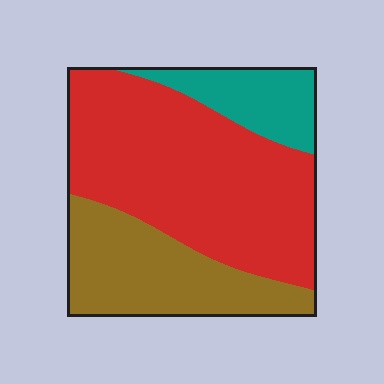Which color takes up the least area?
Teal, at roughly 15%.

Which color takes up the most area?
Red, at roughly 55%.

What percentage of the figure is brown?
Brown covers about 30% of the figure.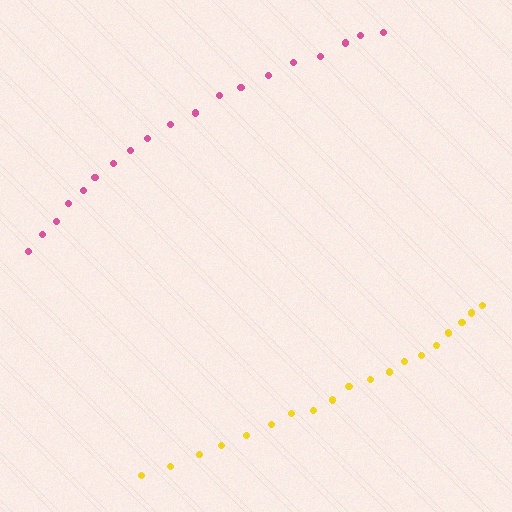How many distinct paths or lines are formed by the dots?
There are 2 distinct paths.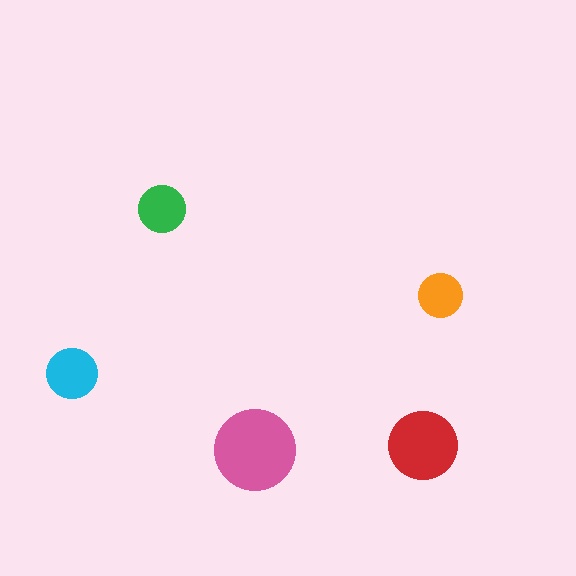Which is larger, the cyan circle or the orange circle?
The cyan one.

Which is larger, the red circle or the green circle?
The red one.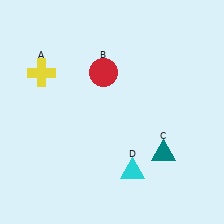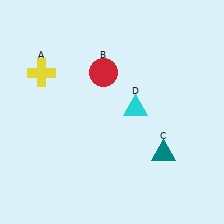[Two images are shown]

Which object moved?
The cyan triangle (D) moved up.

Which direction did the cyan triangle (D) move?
The cyan triangle (D) moved up.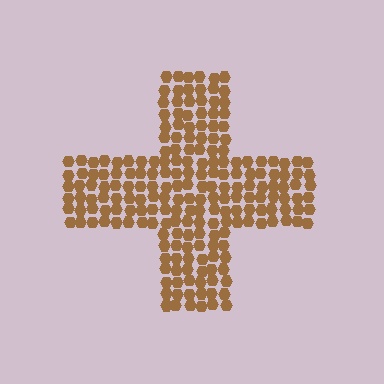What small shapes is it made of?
It is made of small hexagons.